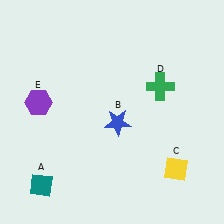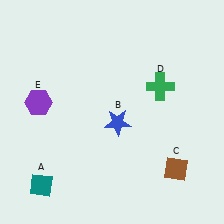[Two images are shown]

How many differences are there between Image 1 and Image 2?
There is 1 difference between the two images.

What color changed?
The diamond (C) changed from yellow in Image 1 to brown in Image 2.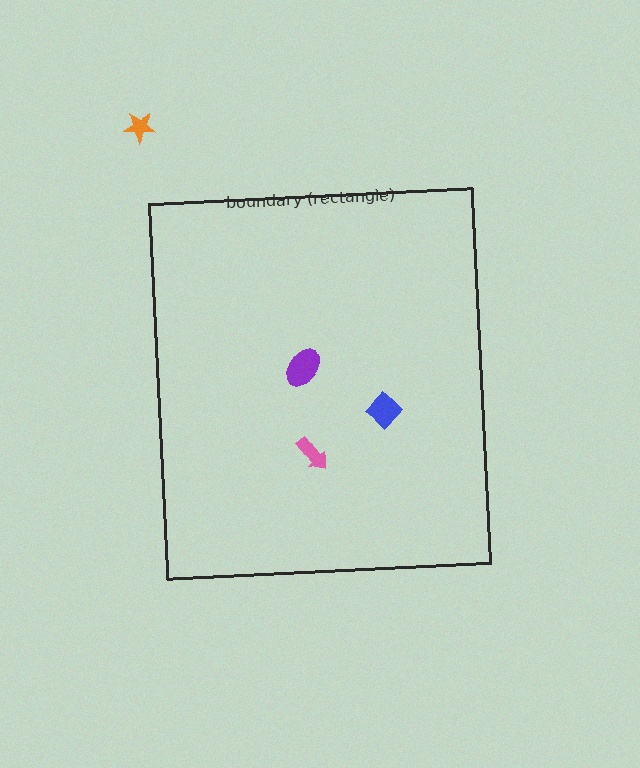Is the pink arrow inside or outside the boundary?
Inside.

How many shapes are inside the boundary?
3 inside, 1 outside.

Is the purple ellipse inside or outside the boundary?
Inside.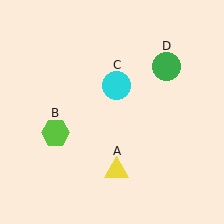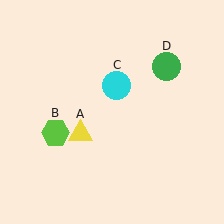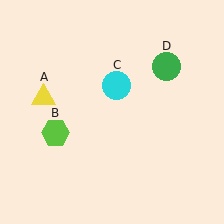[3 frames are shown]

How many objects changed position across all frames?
1 object changed position: yellow triangle (object A).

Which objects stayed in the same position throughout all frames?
Lime hexagon (object B) and cyan circle (object C) and green circle (object D) remained stationary.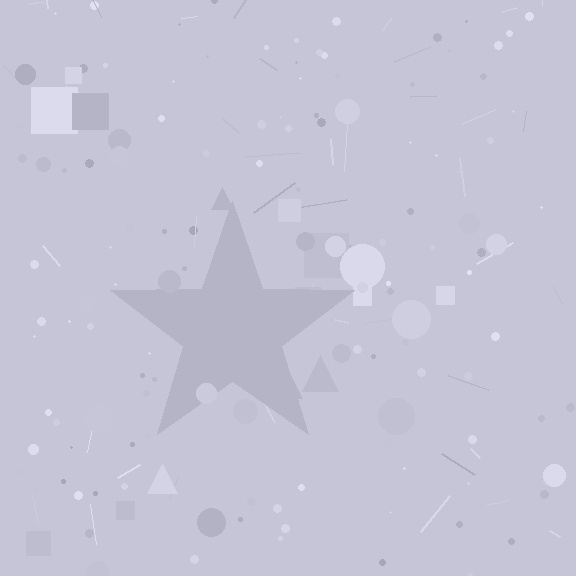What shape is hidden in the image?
A star is hidden in the image.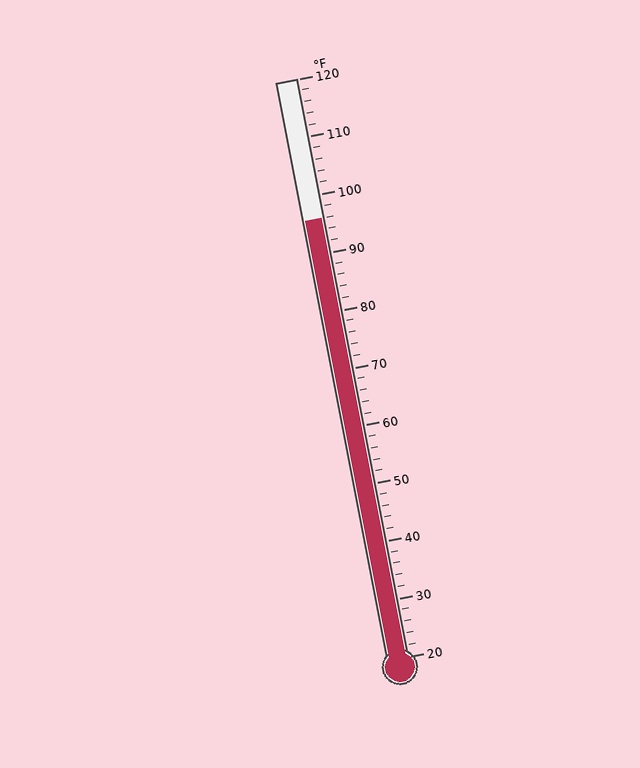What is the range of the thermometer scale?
The thermometer scale ranges from 20°F to 120°F.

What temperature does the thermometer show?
The thermometer shows approximately 96°F.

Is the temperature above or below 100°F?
The temperature is below 100°F.